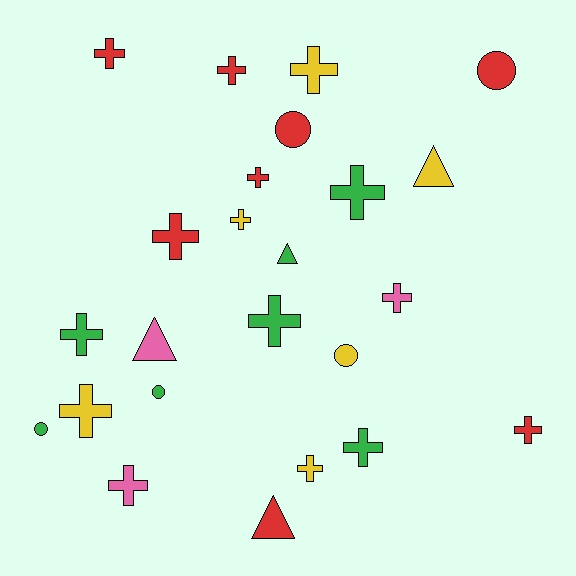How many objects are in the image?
There are 24 objects.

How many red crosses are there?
There are 5 red crosses.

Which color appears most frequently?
Red, with 8 objects.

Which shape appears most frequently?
Cross, with 15 objects.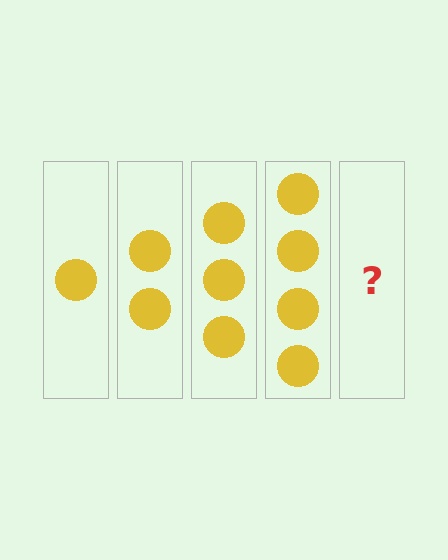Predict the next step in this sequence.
The next step is 5 circles.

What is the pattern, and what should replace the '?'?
The pattern is that each step adds one more circle. The '?' should be 5 circles.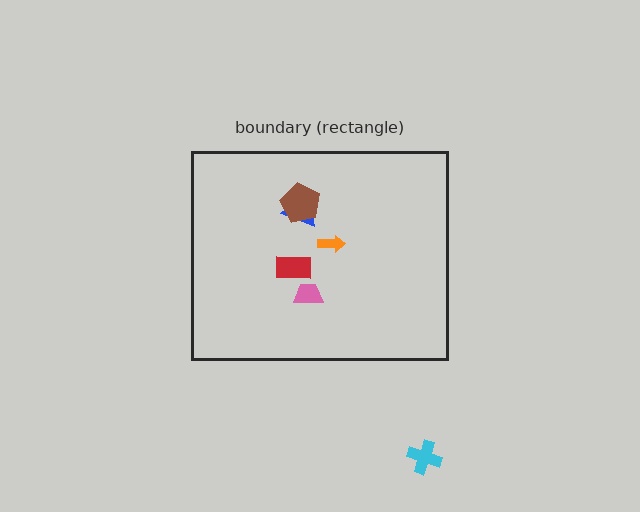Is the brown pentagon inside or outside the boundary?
Inside.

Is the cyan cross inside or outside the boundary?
Outside.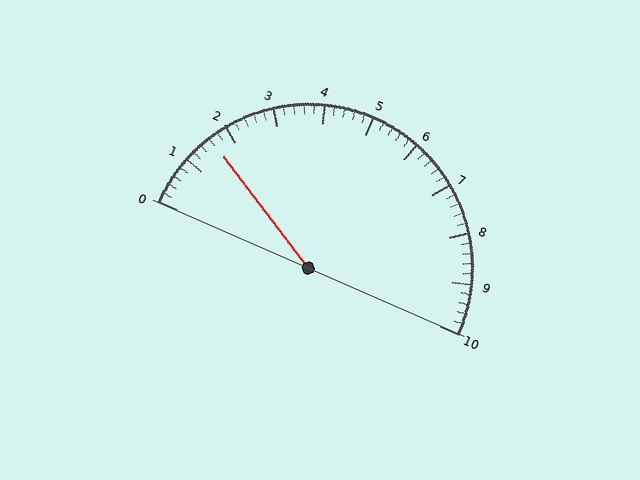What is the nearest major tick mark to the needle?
The nearest major tick mark is 2.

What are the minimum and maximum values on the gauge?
The gauge ranges from 0 to 10.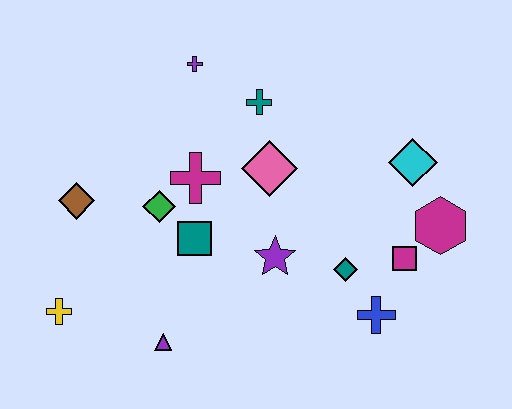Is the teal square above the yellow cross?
Yes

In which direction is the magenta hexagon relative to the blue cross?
The magenta hexagon is above the blue cross.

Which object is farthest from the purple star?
The yellow cross is farthest from the purple star.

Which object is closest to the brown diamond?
The green diamond is closest to the brown diamond.